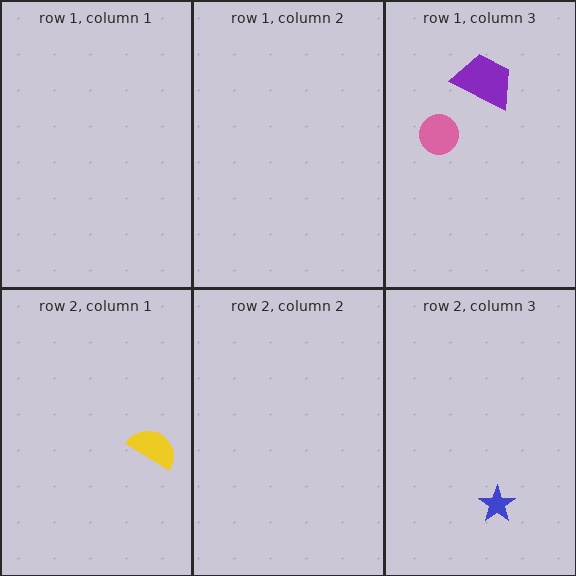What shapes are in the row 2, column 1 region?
The yellow semicircle.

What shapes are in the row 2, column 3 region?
The blue star.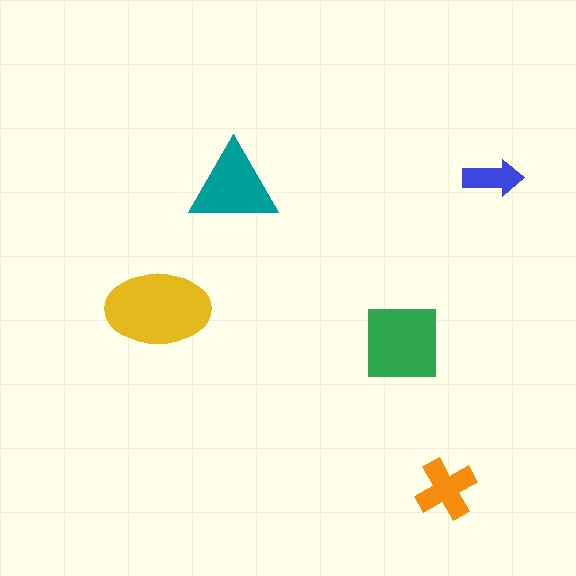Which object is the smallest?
The blue arrow.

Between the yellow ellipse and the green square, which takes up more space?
The yellow ellipse.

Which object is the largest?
The yellow ellipse.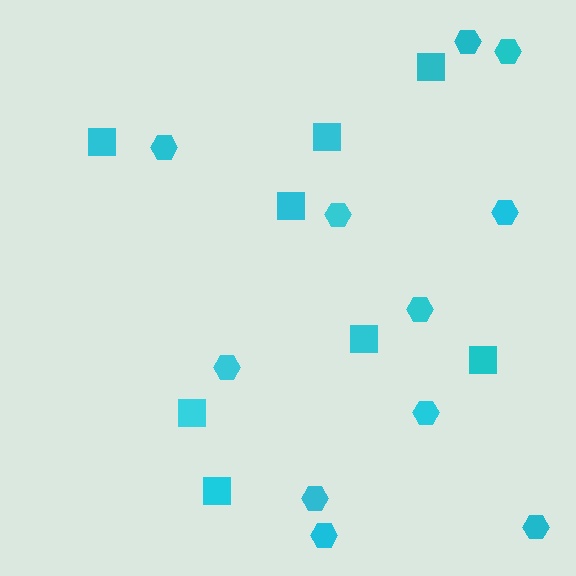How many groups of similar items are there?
There are 2 groups: one group of hexagons (11) and one group of squares (8).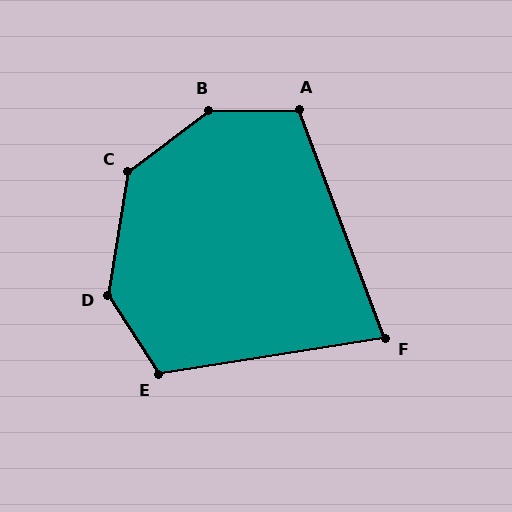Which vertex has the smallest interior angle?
F, at approximately 79 degrees.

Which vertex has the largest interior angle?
B, at approximately 143 degrees.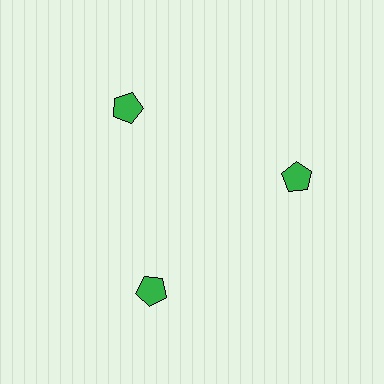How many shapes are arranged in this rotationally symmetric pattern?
There are 3 shapes, arranged in 3 groups of 1.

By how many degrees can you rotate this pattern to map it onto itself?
The pattern maps onto itself every 120 degrees of rotation.